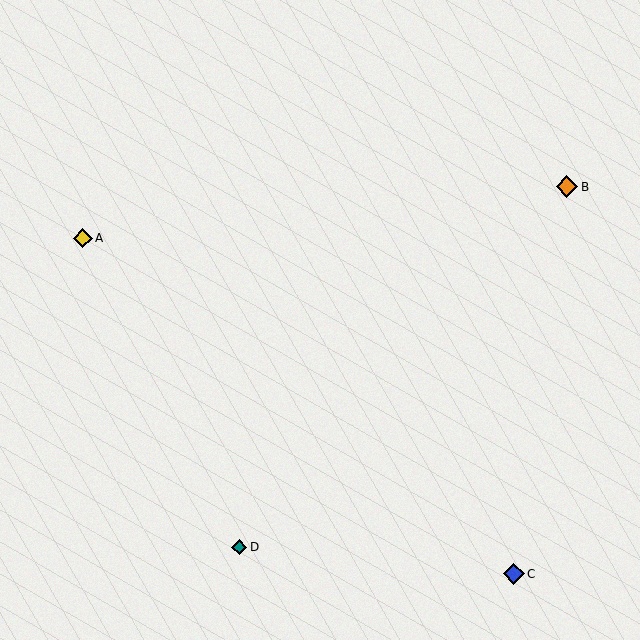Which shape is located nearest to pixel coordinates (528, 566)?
The blue diamond (labeled C) at (514, 574) is nearest to that location.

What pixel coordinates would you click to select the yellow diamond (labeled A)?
Click at (83, 238) to select the yellow diamond A.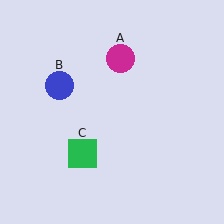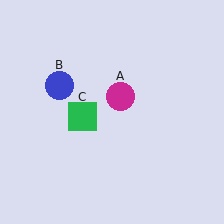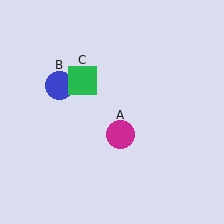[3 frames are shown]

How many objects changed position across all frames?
2 objects changed position: magenta circle (object A), green square (object C).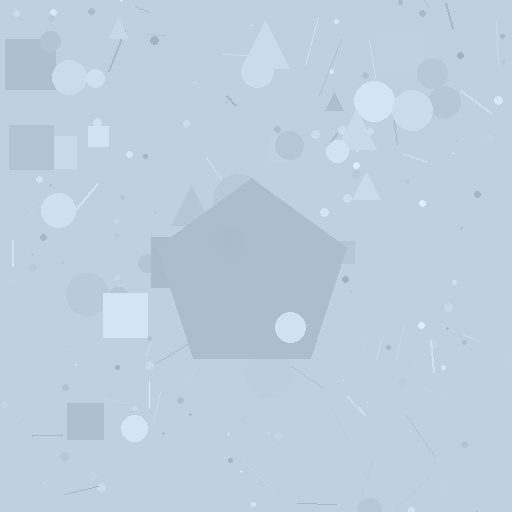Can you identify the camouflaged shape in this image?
The camouflaged shape is a pentagon.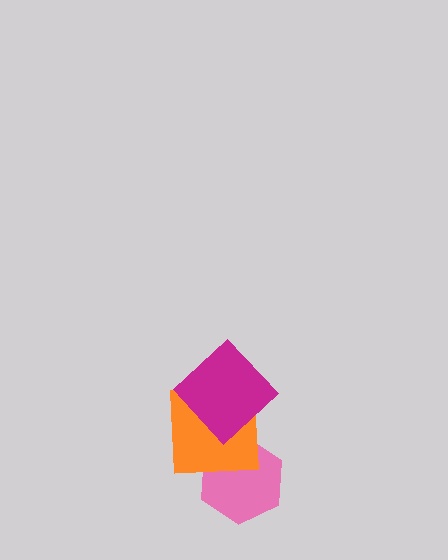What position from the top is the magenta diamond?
The magenta diamond is 1st from the top.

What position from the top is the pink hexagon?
The pink hexagon is 3rd from the top.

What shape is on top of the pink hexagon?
The orange square is on top of the pink hexagon.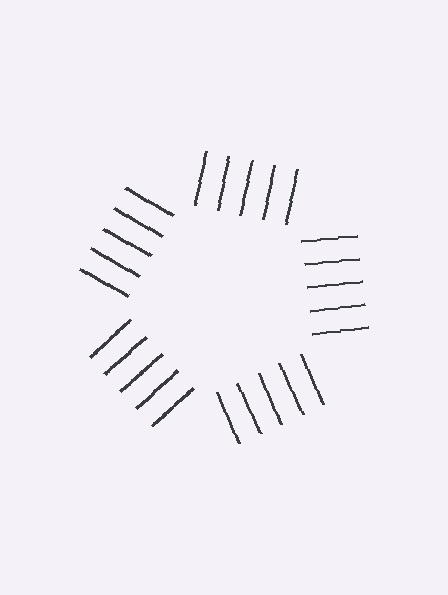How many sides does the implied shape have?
5 sides — the line-ends trace a pentagon.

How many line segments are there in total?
25 — 5 along each of the 5 edges.